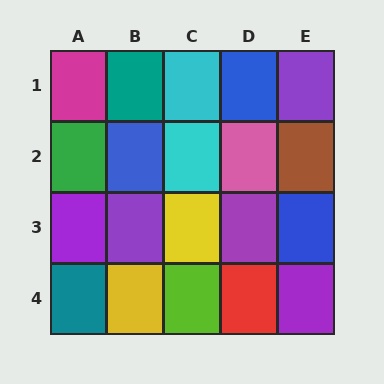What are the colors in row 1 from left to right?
Magenta, teal, cyan, blue, purple.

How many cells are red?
1 cell is red.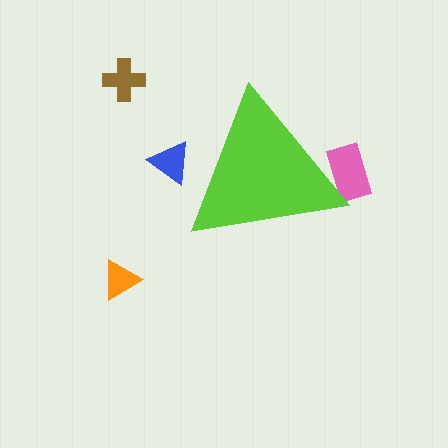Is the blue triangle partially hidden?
Yes, the blue triangle is partially hidden behind the lime triangle.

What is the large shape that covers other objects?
A lime triangle.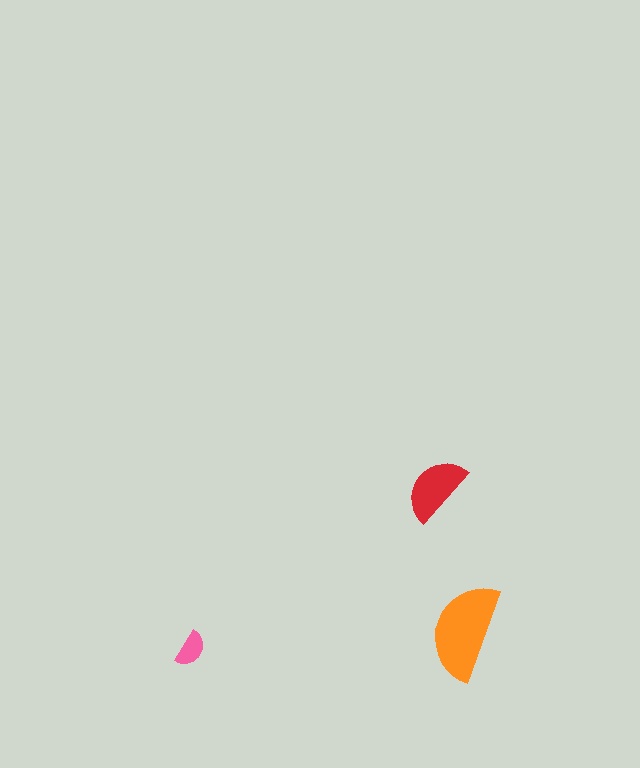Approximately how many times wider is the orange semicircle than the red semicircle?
About 1.5 times wider.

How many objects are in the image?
There are 3 objects in the image.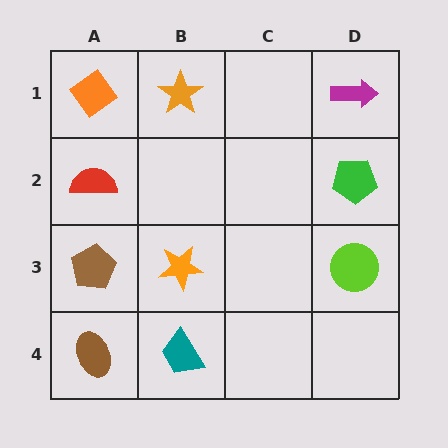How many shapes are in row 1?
3 shapes.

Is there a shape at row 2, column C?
No, that cell is empty.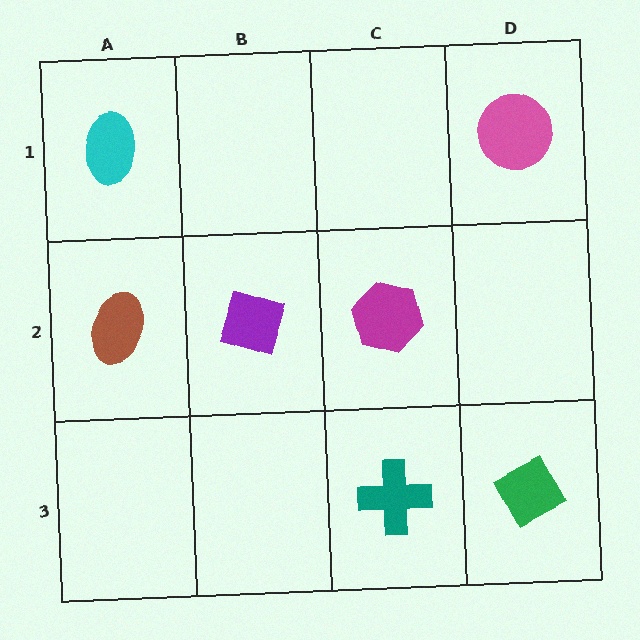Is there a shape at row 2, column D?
No, that cell is empty.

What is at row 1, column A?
A cyan ellipse.